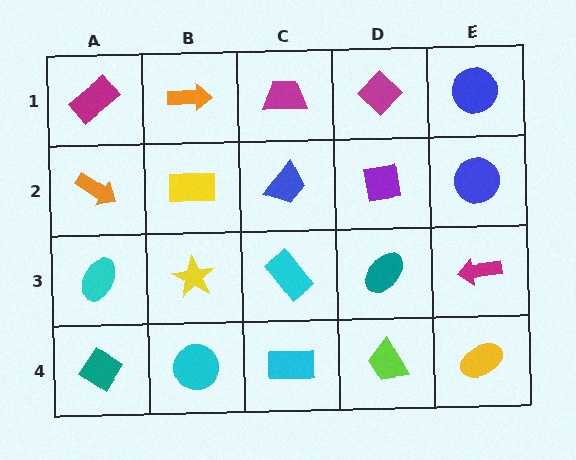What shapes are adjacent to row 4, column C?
A cyan rectangle (row 3, column C), a cyan circle (row 4, column B), a lime trapezoid (row 4, column D).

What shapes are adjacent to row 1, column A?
An orange arrow (row 2, column A), an orange arrow (row 1, column B).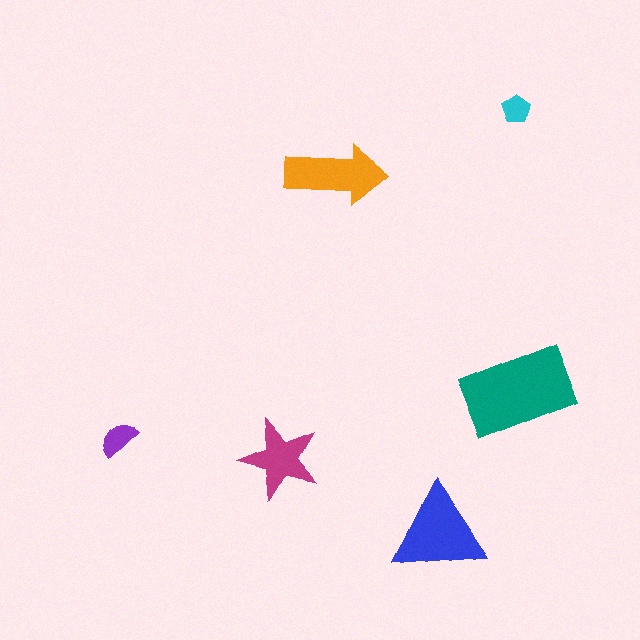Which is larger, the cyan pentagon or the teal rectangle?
The teal rectangle.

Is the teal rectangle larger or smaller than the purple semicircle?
Larger.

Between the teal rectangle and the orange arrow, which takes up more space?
The teal rectangle.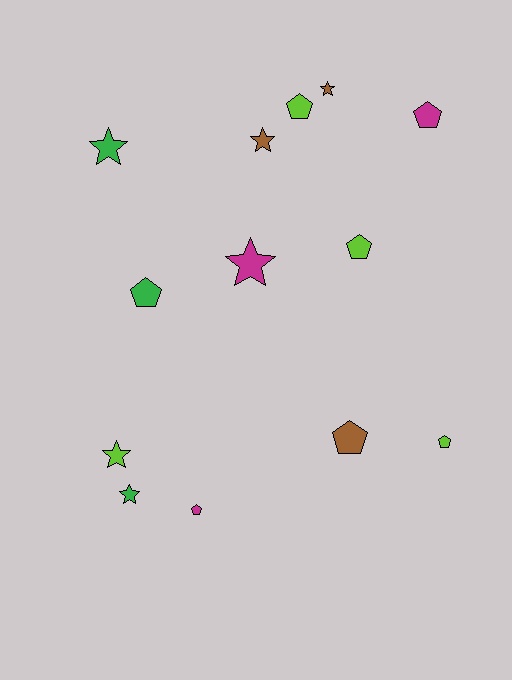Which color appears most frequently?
Lime, with 4 objects.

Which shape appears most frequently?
Pentagon, with 7 objects.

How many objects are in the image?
There are 13 objects.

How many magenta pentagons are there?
There are 2 magenta pentagons.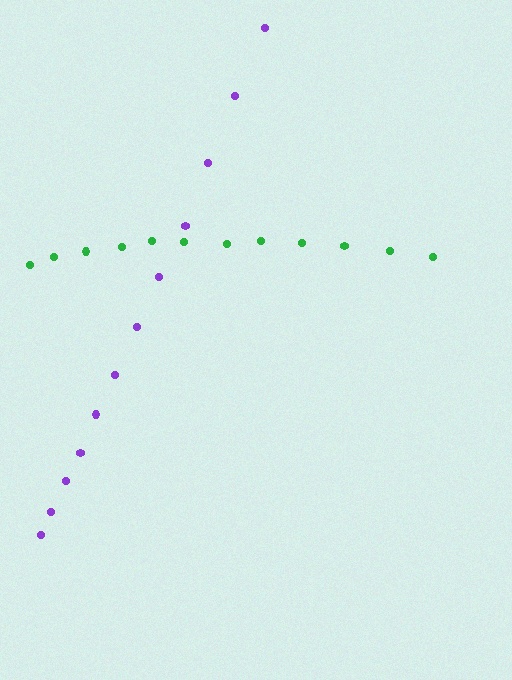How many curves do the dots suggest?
There are 2 distinct paths.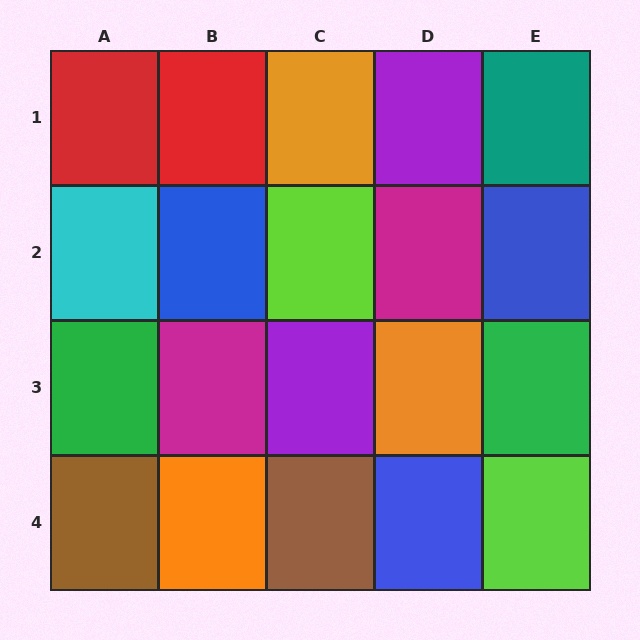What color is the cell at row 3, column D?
Orange.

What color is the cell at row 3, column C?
Purple.